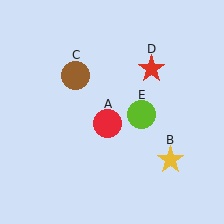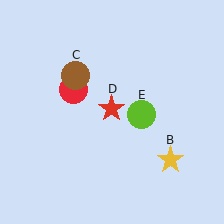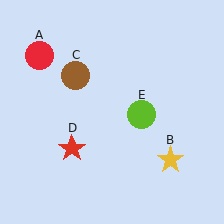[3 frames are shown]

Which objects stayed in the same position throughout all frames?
Yellow star (object B) and brown circle (object C) and lime circle (object E) remained stationary.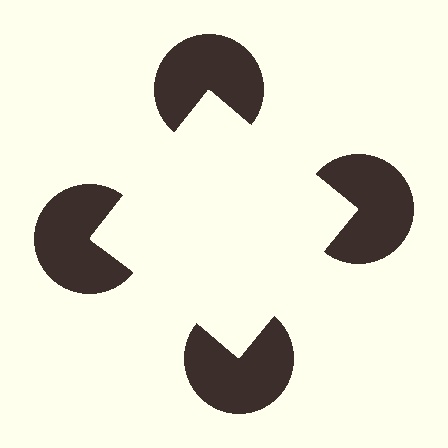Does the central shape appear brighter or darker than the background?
It typically appears slightly brighter than the background, even though no actual brightness change is drawn.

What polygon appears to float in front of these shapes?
An illusory square — its edges are inferred from the aligned wedge cuts in the pac-man discs, not physically drawn.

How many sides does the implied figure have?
4 sides.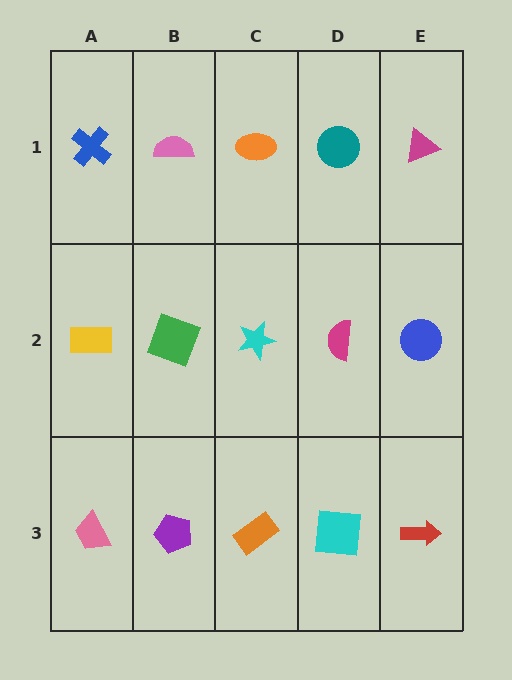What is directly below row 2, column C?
An orange rectangle.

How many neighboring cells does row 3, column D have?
3.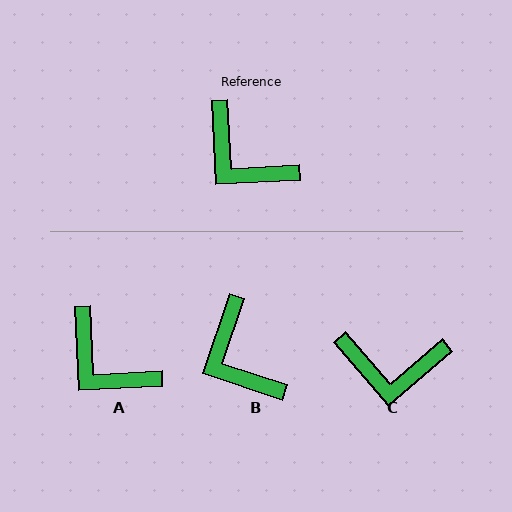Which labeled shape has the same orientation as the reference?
A.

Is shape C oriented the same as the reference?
No, it is off by about 38 degrees.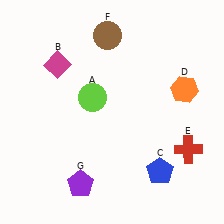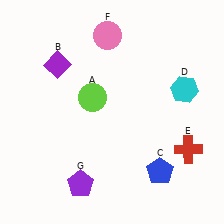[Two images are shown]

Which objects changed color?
B changed from magenta to purple. D changed from orange to cyan. F changed from brown to pink.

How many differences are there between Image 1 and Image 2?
There are 3 differences between the two images.